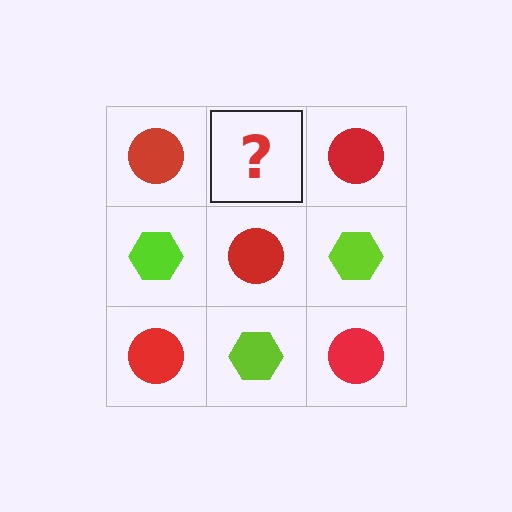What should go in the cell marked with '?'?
The missing cell should contain a lime hexagon.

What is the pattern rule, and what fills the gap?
The rule is that it alternates red circle and lime hexagon in a checkerboard pattern. The gap should be filled with a lime hexagon.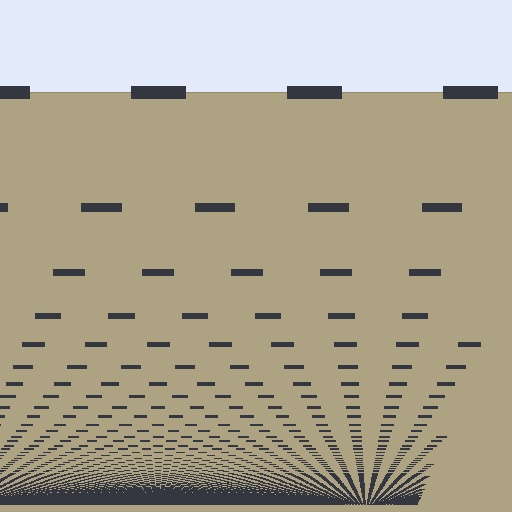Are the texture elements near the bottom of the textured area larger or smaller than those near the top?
Smaller. The gradient is inverted — elements near the bottom are smaller and denser.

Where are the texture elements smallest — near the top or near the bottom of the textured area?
Near the bottom.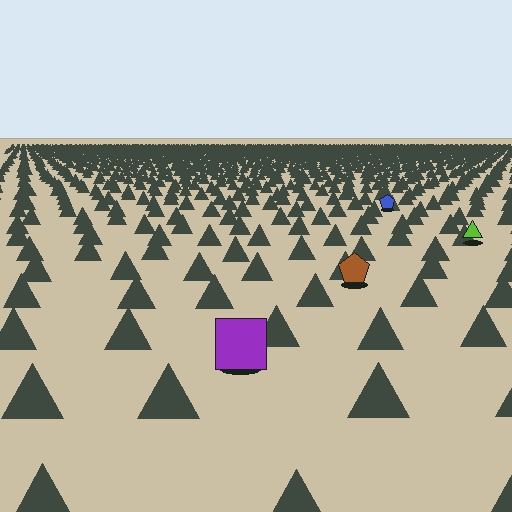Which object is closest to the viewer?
The purple square is closest. The texture marks near it are larger and more spread out.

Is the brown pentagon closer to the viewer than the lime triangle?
Yes. The brown pentagon is closer — you can tell from the texture gradient: the ground texture is coarser near it.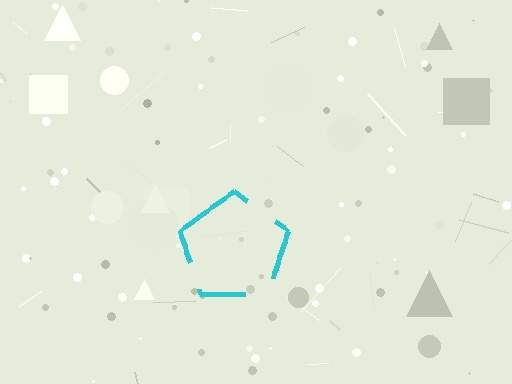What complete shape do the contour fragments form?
The contour fragments form a pentagon.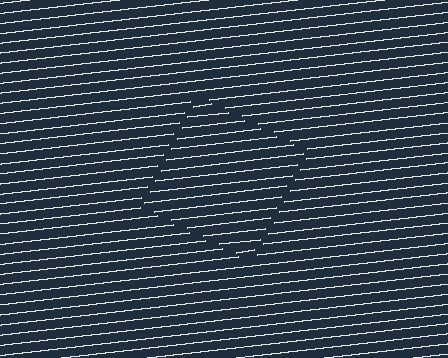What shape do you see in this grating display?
An illusory square. The interior of the shape contains the same grating, shifted by half a period — the contour is defined by the phase discontinuity where line-ends from the inner and outer gratings abut.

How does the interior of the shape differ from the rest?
The interior of the shape contains the same grating, shifted by half a period — the contour is defined by the phase discontinuity where line-ends from the inner and outer gratings abut.